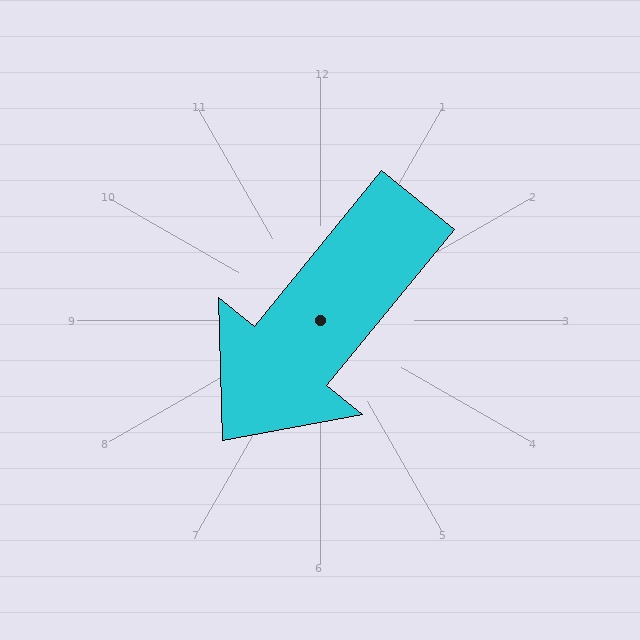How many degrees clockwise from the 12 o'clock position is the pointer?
Approximately 219 degrees.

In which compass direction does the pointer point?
Southwest.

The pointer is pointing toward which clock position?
Roughly 7 o'clock.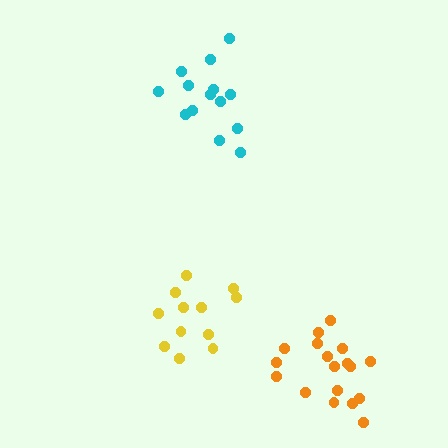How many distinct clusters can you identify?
There are 3 distinct clusters.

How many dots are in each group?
Group 1: 18 dots, Group 2: 12 dots, Group 3: 14 dots (44 total).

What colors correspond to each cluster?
The clusters are colored: orange, yellow, cyan.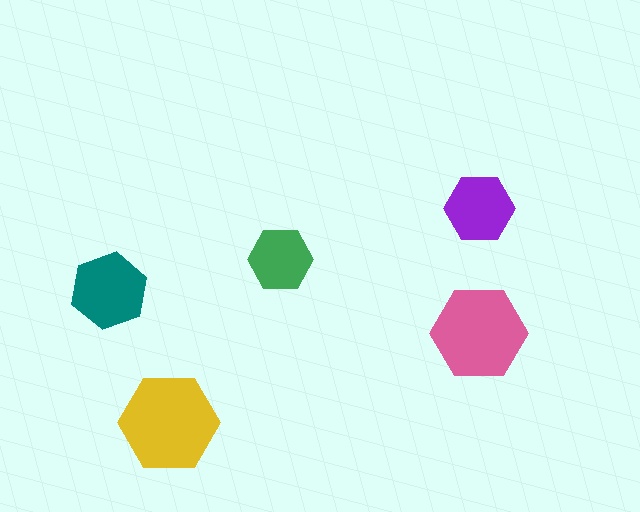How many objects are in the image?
There are 5 objects in the image.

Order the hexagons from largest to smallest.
the yellow one, the pink one, the teal one, the purple one, the green one.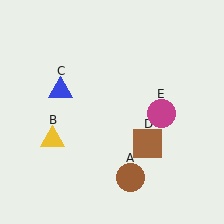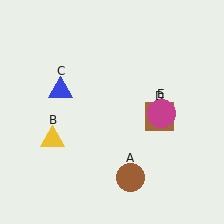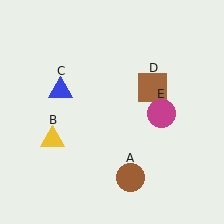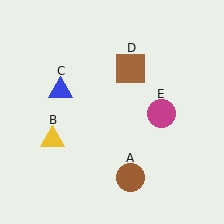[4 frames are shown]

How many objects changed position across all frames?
1 object changed position: brown square (object D).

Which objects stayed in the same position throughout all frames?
Brown circle (object A) and yellow triangle (object B) and blue triangle (object C) and magenta circle (object E) remained stationary.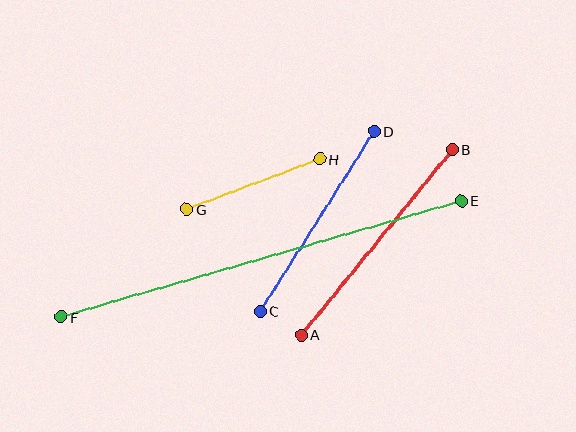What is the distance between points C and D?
The distance is approximately 213 pixels.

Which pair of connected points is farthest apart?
Points E and F are farthest apart.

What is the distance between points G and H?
The distance is approximately 142 pixels.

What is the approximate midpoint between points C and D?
The midpoint is at approximately (317, 221) pixels.